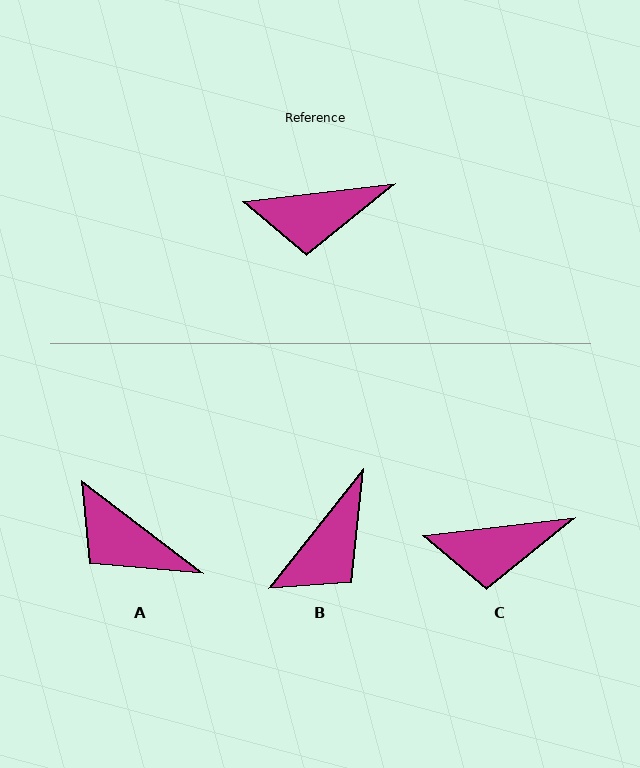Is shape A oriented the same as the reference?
No, it is off by about 44 degrees.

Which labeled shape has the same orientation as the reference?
C.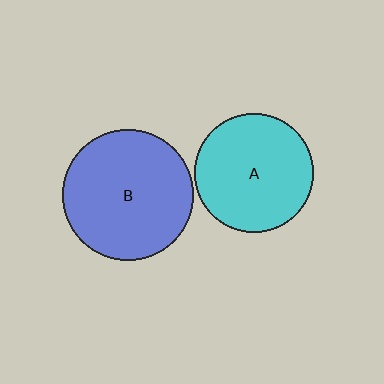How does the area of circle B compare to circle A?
Approximately 1.2 times.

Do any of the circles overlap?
No, none of the circles overlap.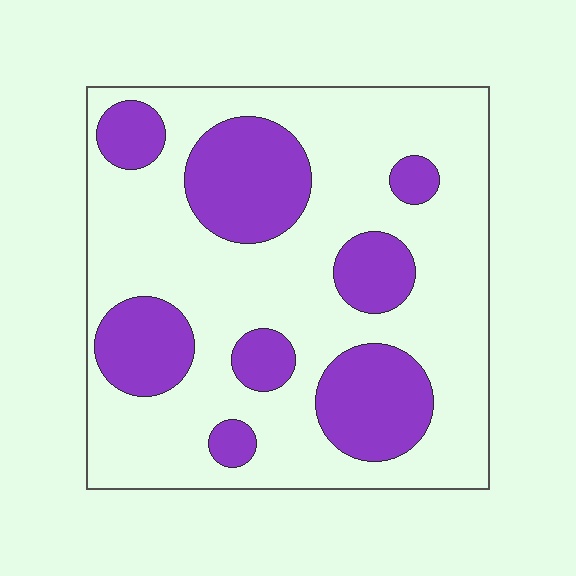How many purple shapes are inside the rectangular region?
8.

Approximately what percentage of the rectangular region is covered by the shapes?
Approximately 30%.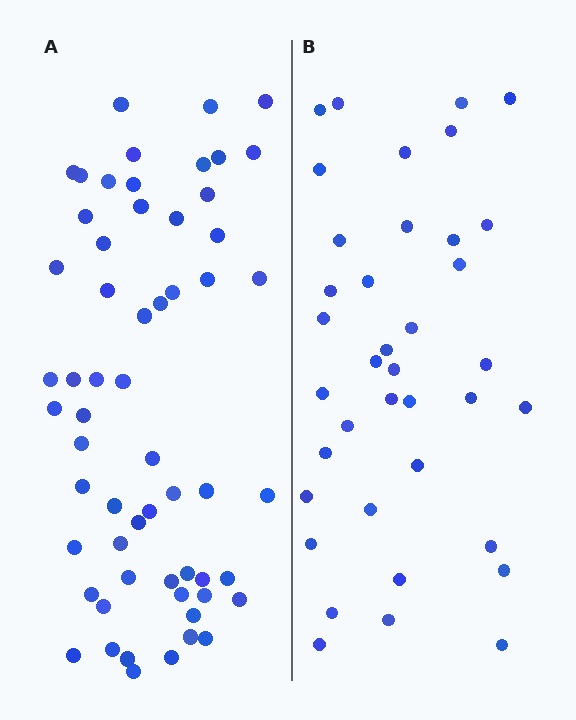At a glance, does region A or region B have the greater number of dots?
Region A (the left region) has more dots.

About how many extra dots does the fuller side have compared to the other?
Region A has approximately 20 more dots than region B.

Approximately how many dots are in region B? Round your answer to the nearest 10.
About 40 dots. (The exact count is 38, which rounds to 40.)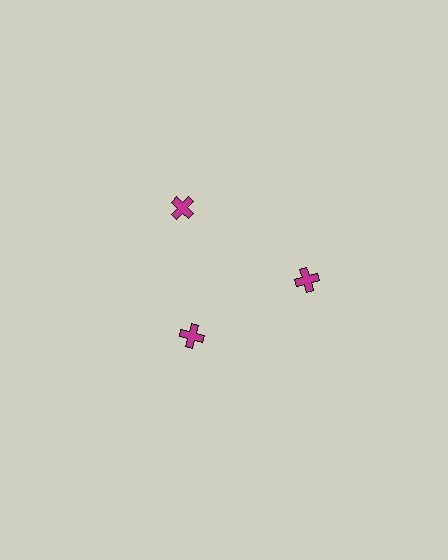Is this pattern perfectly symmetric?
No. The 3 magenta crosses are arranged in a ring, but one element near the 7 o'clock position is pulled inward toward the center, breaking the 3-fold rotational symmetry.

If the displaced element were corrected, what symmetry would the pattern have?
It would have 3-fold rotational symmetry — the pattern would map onto itself every 120 degrees.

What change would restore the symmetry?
The symmetry would be restored by moving it outward, back onto the ring so that all 3 crosses sit at equal angles and equal distance from the center.